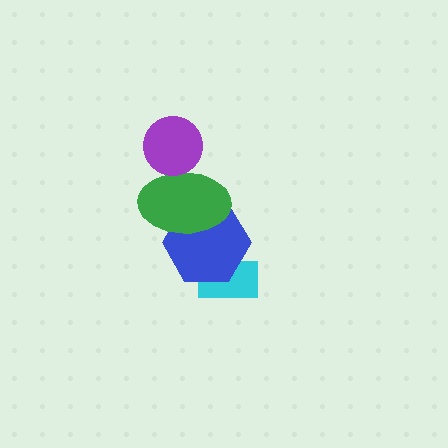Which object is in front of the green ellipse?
The purple circle is in front of the green ellipse.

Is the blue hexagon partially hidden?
Yes, it is partially covered by another shape.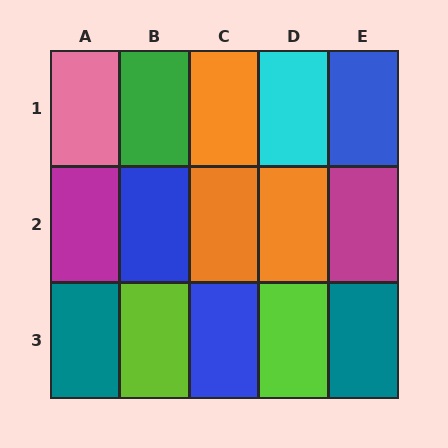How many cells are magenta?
2 cells are magenta.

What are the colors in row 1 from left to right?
Pink, green, orange, cyan, blue.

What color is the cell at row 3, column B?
Lime.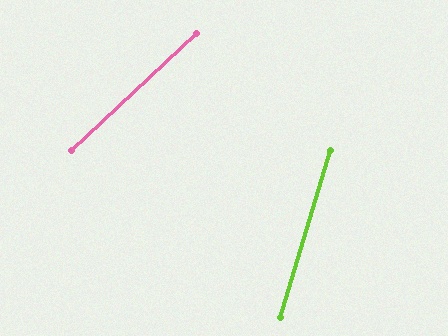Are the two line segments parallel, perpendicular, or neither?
Neither parallel nor perpendicular — they differ by about 30°.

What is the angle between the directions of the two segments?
Approximately 30 degrees.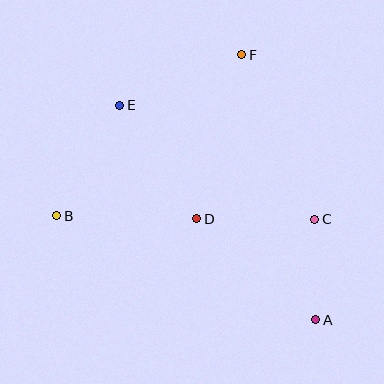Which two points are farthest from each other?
Points A and E are farthest from each other.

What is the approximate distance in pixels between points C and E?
The distance between C and E is approximately 226 pixels.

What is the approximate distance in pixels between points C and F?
The distance between C and F is approximately 180 pixels.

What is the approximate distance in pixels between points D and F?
The distance between D and F is approximately 170 pixels.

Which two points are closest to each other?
Points A and C are closest to each other.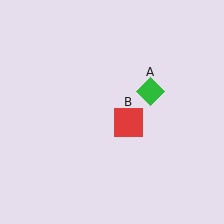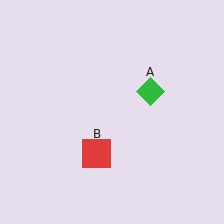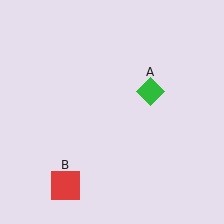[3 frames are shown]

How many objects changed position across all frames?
1 object changed position: red square (object B).